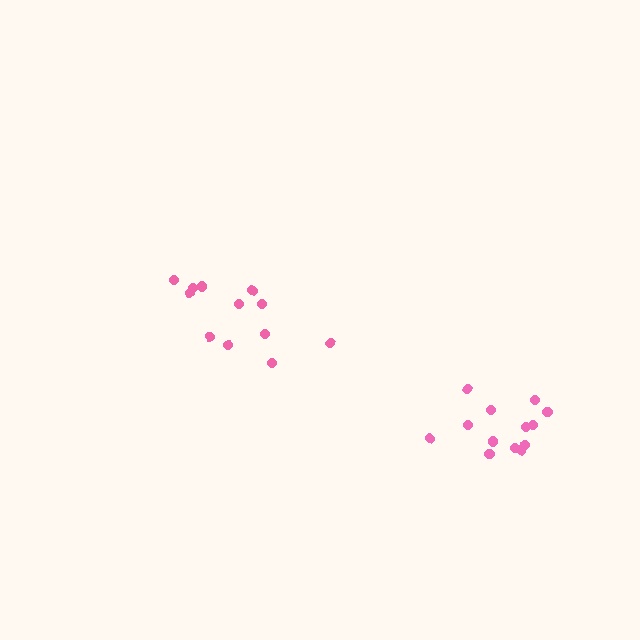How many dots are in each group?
Group 1: 12 dots, Group 2: 13 dots (25 total).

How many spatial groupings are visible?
There are 2 spatial groupings.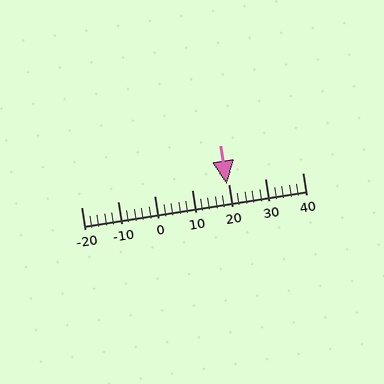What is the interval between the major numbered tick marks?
The major tick marks are spaced 10 units apart.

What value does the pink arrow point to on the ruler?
The pink arrow points to approximately 20.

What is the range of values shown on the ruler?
The ruler shows values from -20 to 40.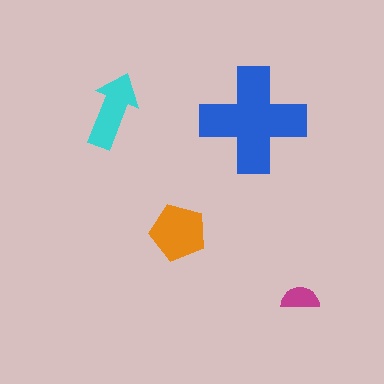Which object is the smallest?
The magenta semicircle.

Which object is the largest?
The blue cross.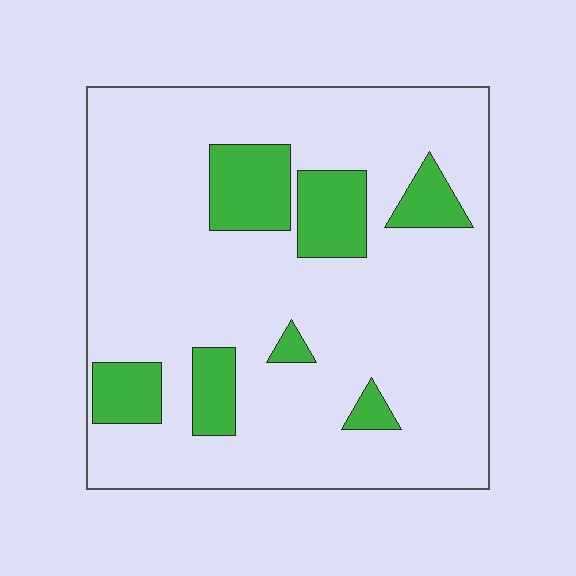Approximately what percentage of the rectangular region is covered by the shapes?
Approximately 15%.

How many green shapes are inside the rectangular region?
7.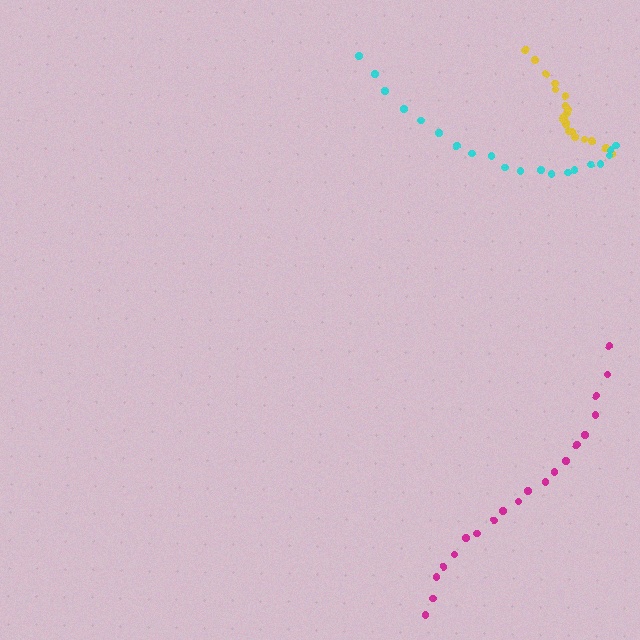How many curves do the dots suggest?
There are 3 distinct paths.